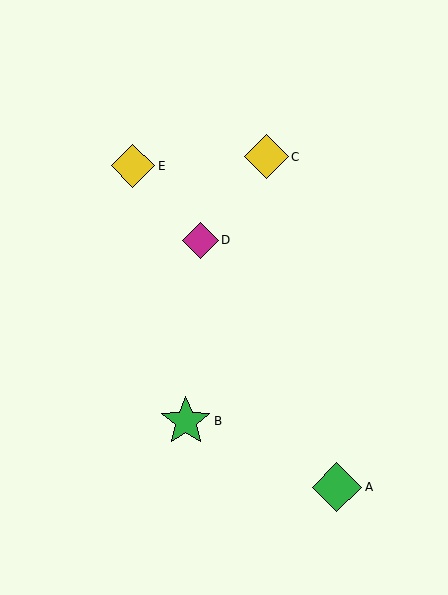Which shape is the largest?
The green star (labeled B) is the largest.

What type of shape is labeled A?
Shape A is a green diamond.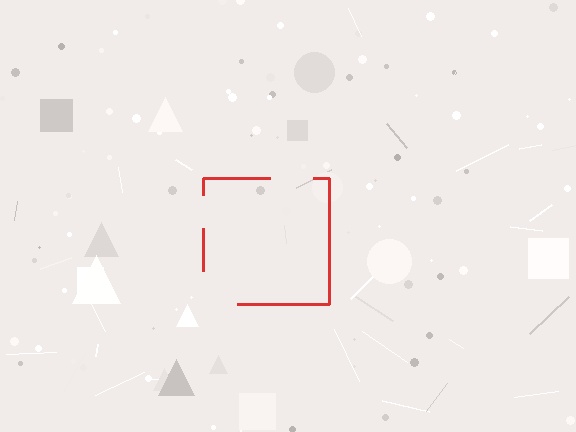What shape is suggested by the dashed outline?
The dashed outline suggests a square.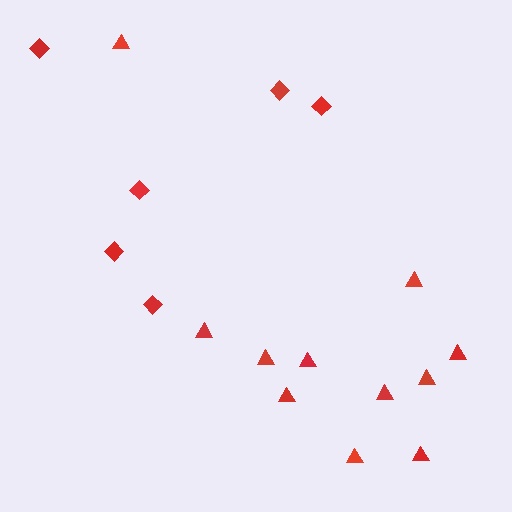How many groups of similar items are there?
There are 2 groups: one group of triangles (11) and one group of diamonds (6).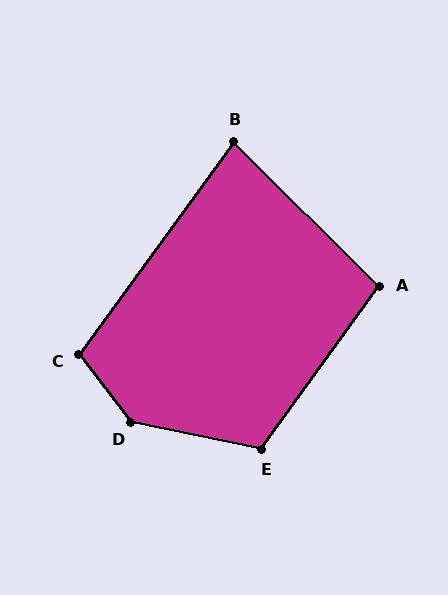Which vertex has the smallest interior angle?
B, at approximately 81 degrees.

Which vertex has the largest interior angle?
D, at approximately 139 degrees.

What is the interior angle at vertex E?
Approximately 115 degrees (obtuse).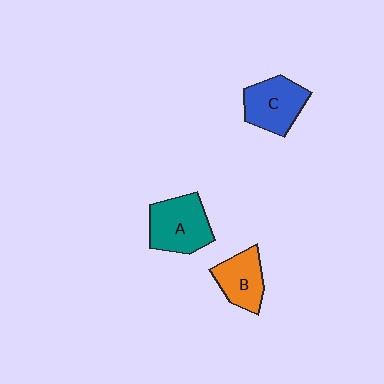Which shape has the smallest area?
Shape B (orange).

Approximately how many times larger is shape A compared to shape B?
Approximately 1.3 times.